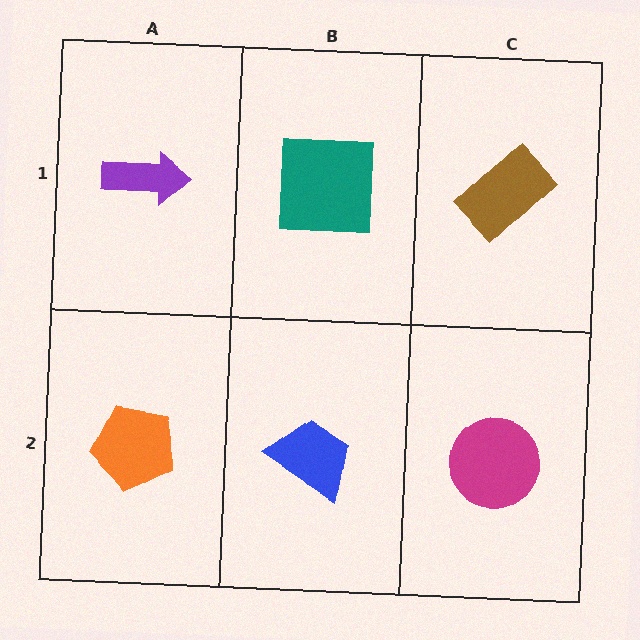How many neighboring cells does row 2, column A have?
2.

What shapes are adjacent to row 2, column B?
A teal square (row 1, column B), an orange pentagon (row 2, column A), a magenta circle (row 2, column C).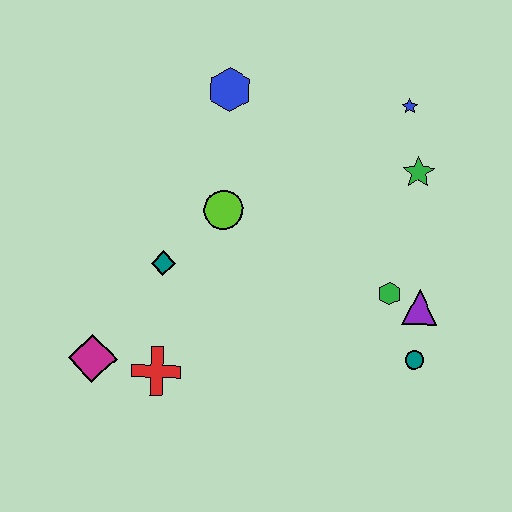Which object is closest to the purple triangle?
The green hexagon is closest to the purple triangle.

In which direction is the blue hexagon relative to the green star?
The blue hexagon is to the left of the green star.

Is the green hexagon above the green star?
No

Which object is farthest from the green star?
The magenta diamond is farthest from the green star.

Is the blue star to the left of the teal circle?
Yes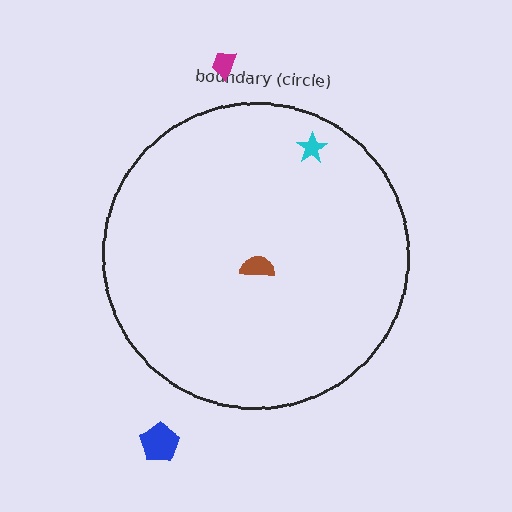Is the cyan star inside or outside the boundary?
Inside.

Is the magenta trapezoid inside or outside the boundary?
Outside.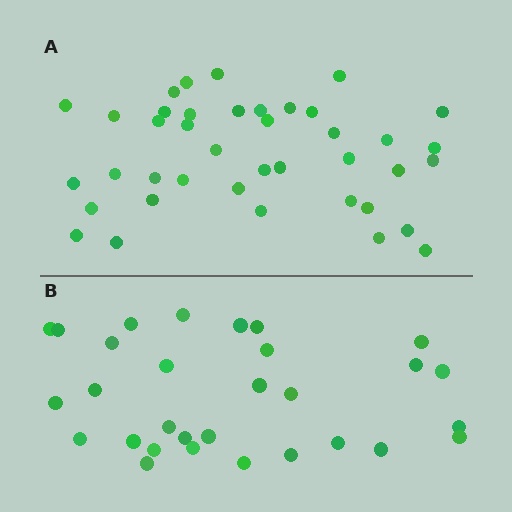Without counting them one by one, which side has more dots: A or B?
Region A (the top region) has more dots.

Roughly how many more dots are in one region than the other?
Region A has roughly 10 or so more dots than region B.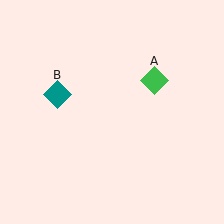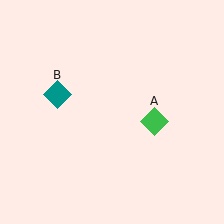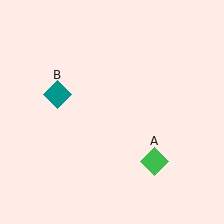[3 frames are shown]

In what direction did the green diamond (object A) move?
The green diamond (object A) moved down.